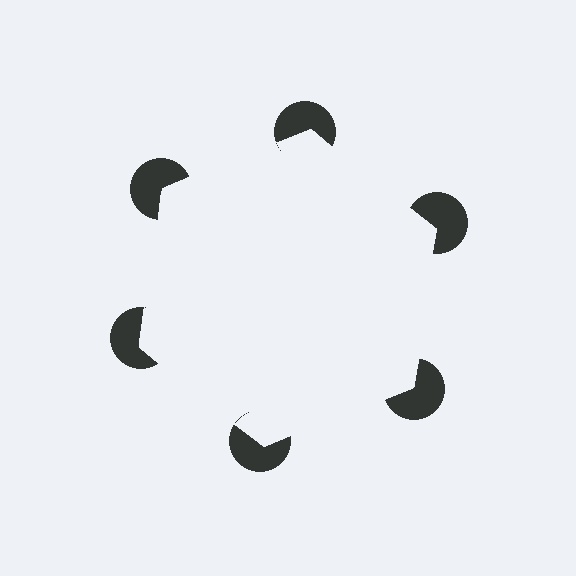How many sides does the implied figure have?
6 sides.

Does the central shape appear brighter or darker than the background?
It typically appears slightly brighter than the background, even though no actual brightness change is drawn.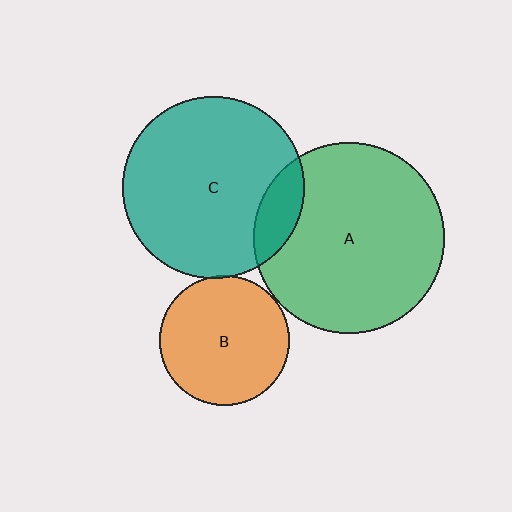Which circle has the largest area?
Circle A (green).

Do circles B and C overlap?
Yes.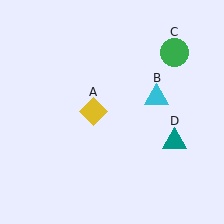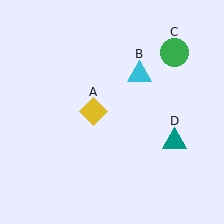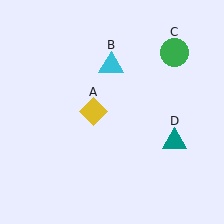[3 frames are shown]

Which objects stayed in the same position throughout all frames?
Yellow diamond (object A) and green circle (object C) and teal triangle (object D) remained stationary.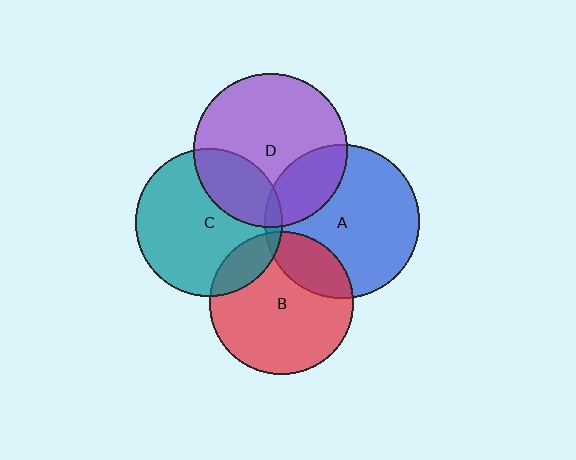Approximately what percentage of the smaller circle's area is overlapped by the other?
Approximately 20%.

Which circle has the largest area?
Circle A (blue).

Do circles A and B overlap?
Yes.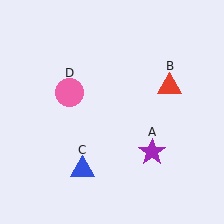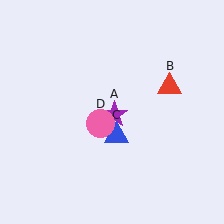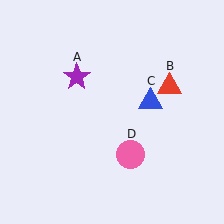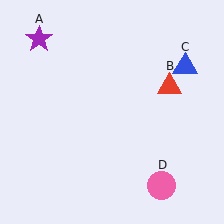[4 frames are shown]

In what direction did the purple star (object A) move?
The purple star (object A) moved up and to the left.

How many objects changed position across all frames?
3 objects changed position: purple star (object A), blue triangle (object C), pink circle (object D).